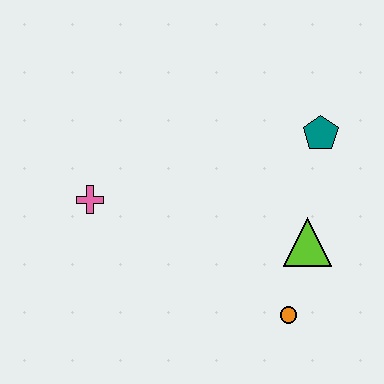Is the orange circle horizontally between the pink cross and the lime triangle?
Yes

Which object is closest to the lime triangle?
The orange circle is closest to the lime triangle.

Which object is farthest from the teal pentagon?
The pink cross is farthest from the teal pentagon.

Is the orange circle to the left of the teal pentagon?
Yes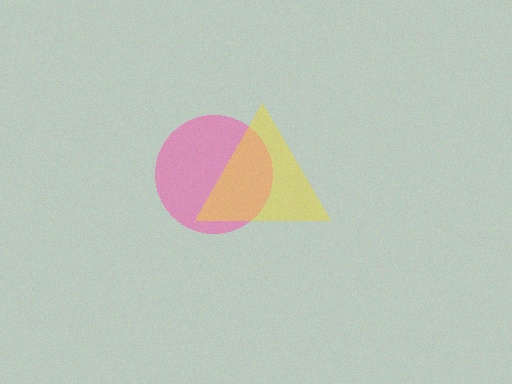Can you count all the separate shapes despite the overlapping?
Yes, there are 2 separate shapes.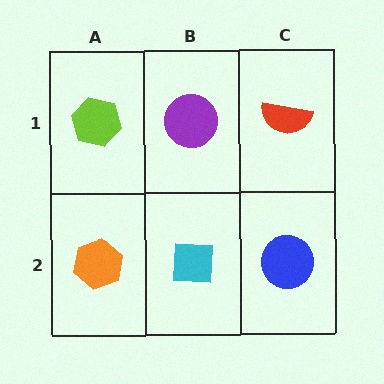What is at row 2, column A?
An orange hexagon.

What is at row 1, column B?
A purple circle.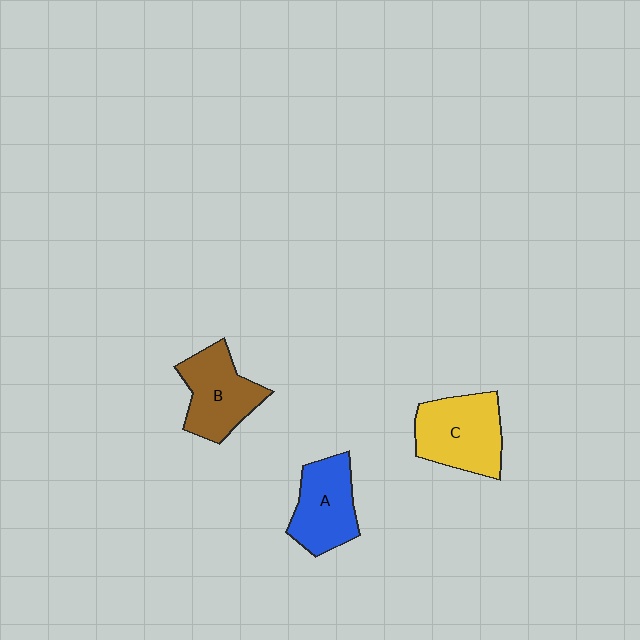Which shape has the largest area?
Shape C (yellow).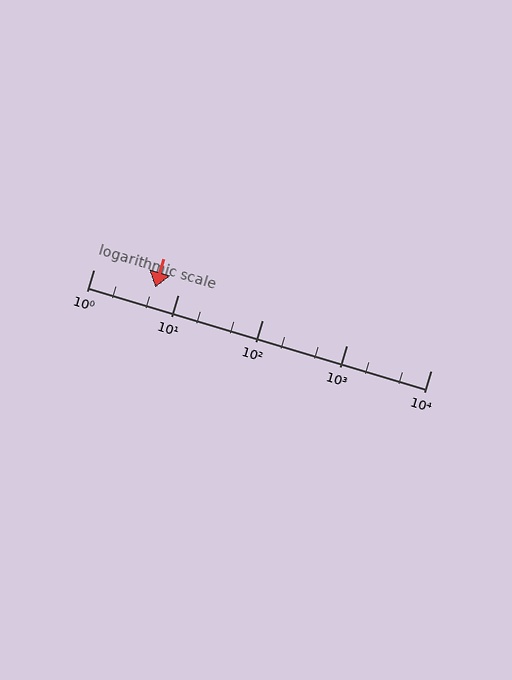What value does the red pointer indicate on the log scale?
The pointer indicates approximately 5.4.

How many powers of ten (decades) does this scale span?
The scale spans 4 decades, from 1 to 10000.